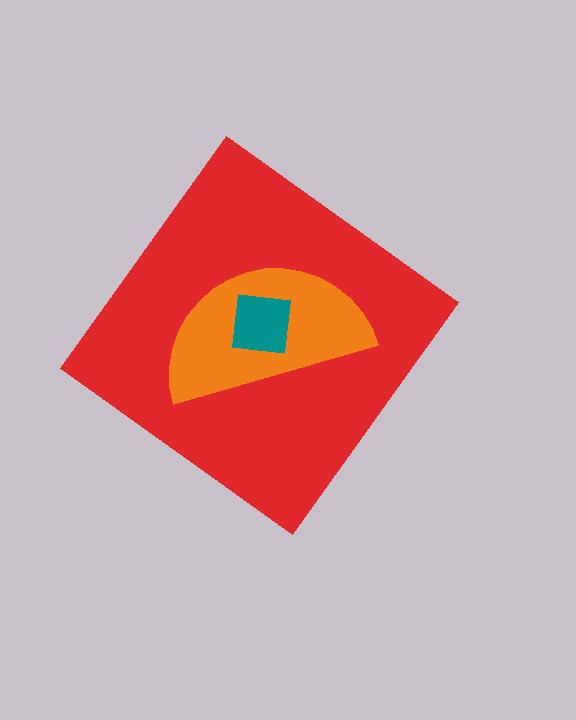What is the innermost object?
The teal square.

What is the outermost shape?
The red diamond.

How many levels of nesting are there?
3.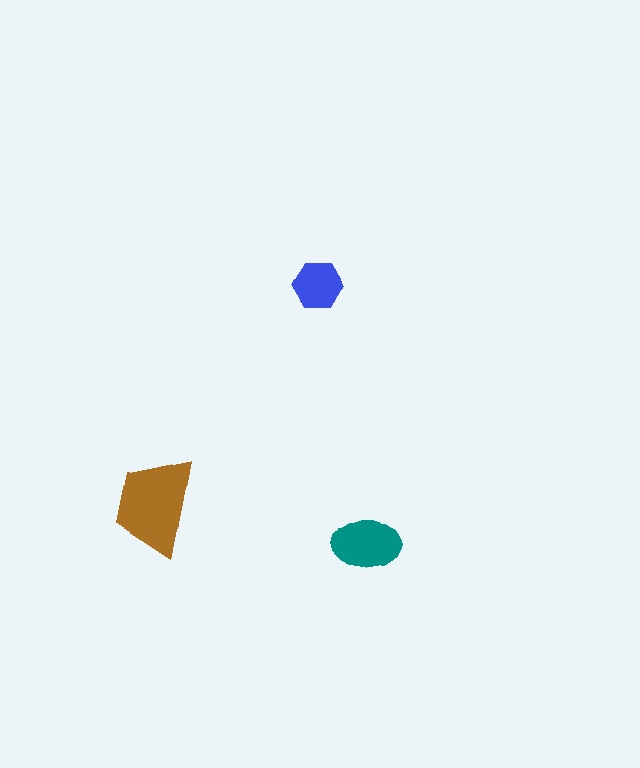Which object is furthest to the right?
The teal ellipse is rightmost.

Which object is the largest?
The brown trapezoid.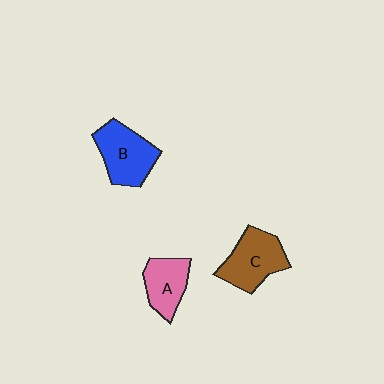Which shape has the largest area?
Shape C (brown).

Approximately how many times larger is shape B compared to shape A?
Approximately 1.3 times.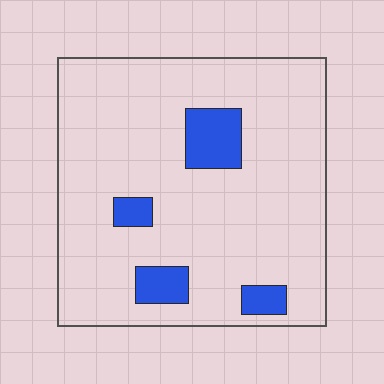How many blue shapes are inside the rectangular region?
4.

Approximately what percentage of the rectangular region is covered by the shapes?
Approximately 10%.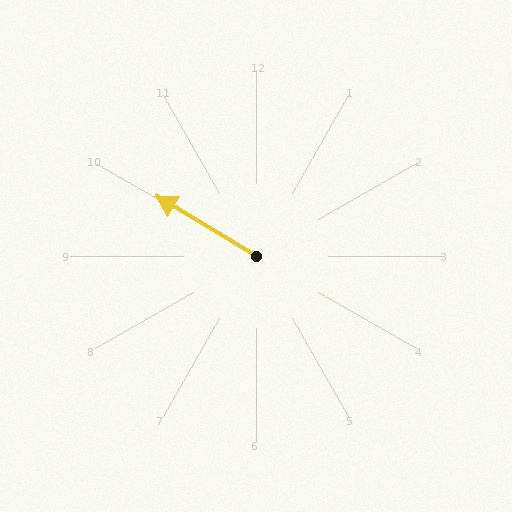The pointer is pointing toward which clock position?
Roughly 10 o'clock.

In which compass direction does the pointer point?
Northwest.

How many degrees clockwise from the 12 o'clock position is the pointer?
Approximately 301 degrees.